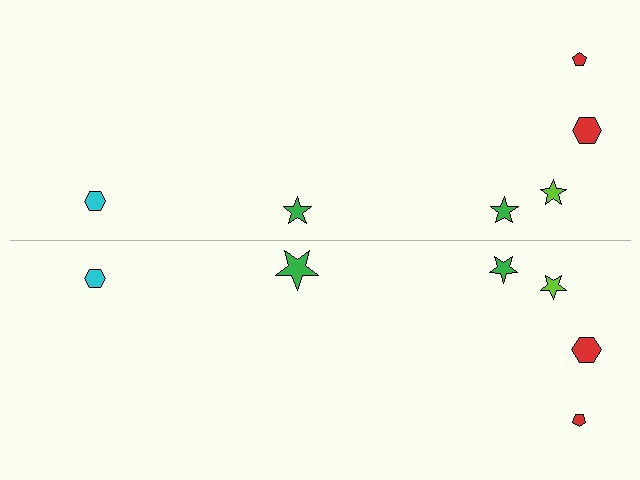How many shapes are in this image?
There are 12 shapes in this image.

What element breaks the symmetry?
The green star on the bottom side has a different size than its mirror counterpart.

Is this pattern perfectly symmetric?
No, the pattern is not perfectly symmetric. The green star on the bottom side has a different size than its mirror counterpart.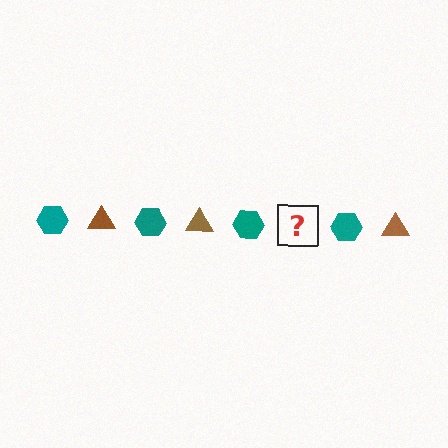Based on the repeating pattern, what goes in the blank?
The blank should be a brown triangle.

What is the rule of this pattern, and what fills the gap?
The rule is that the pattern alternates between teal hexagon and brown triangle. The gap should be filled with a brown triangle.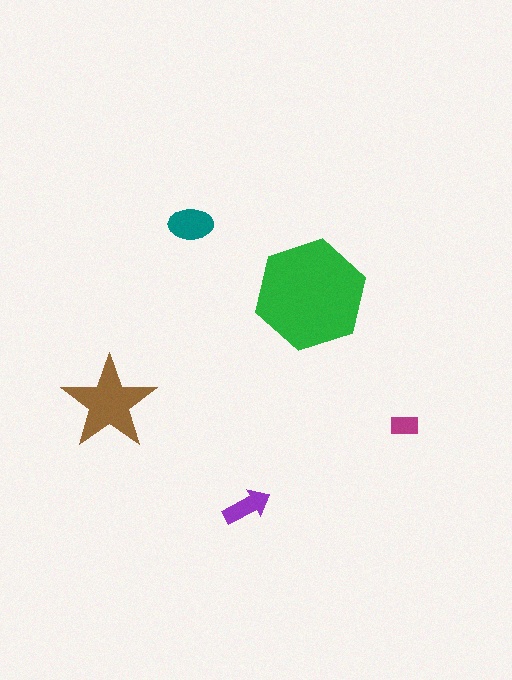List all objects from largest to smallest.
The green hexagon, the brown star, the teal ellipse, the purple arrow, the magenta rectangle.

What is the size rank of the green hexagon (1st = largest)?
1st.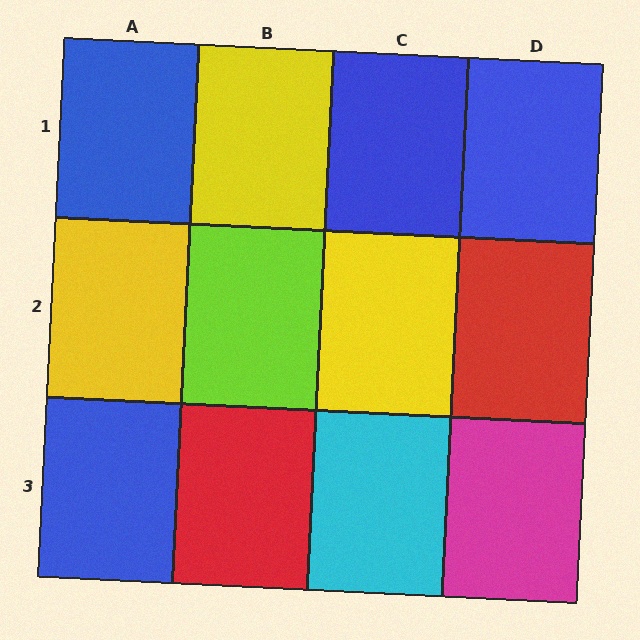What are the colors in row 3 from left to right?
Blue, red, cyan, magenta.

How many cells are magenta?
1 cell is magenta.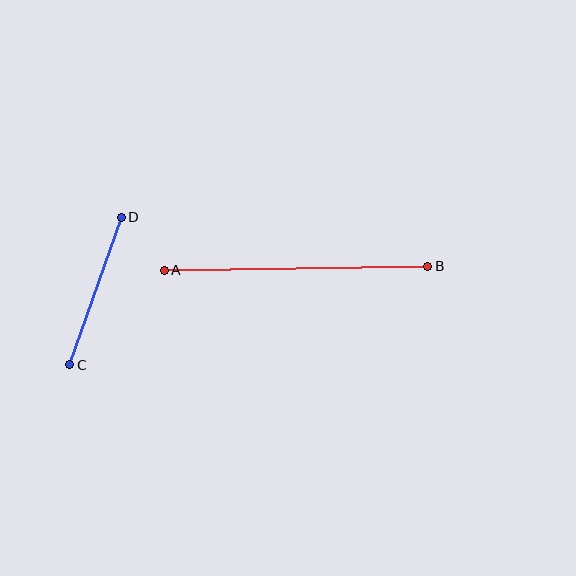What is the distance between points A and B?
The distance is approximately 263 pixels.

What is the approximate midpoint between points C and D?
The midpoint is at approximately (96, 291) pixels.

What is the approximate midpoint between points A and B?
The midpoint is at approximately (296, 268) pixels.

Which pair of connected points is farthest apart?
Points A and B are farthest apart.